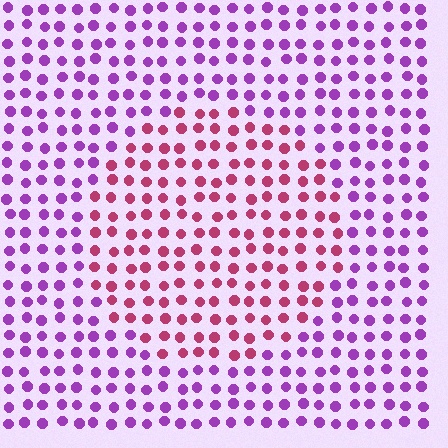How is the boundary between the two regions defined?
The boundary is defined purely by a slight shift in hue (about 48 degrees). Spacing, size, and orientation are identical on both sides.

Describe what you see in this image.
The image is filled with small purple elements in a uniform arrangement. A circle-shaped region is visible where the elements are tinted to a slightly different hue, forming a subtle color boundary.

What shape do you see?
I see a circle.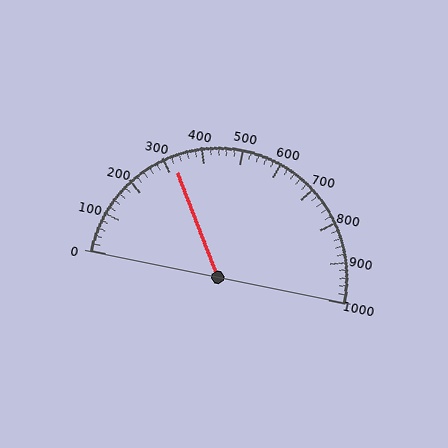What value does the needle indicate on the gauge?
The needle indicates approximately 320.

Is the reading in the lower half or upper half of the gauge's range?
The reading is in the lower half of the range (0 to 1000).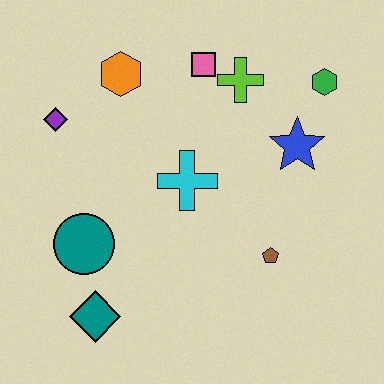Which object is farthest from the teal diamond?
The green hexagon is farthest from the teal diamond.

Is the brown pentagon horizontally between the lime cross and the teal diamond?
No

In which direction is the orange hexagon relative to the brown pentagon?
The orange hexagon is above the brown pentagon.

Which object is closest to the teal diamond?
The teal circle is closest to the teal diamond.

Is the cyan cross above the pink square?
No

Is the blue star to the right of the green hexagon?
No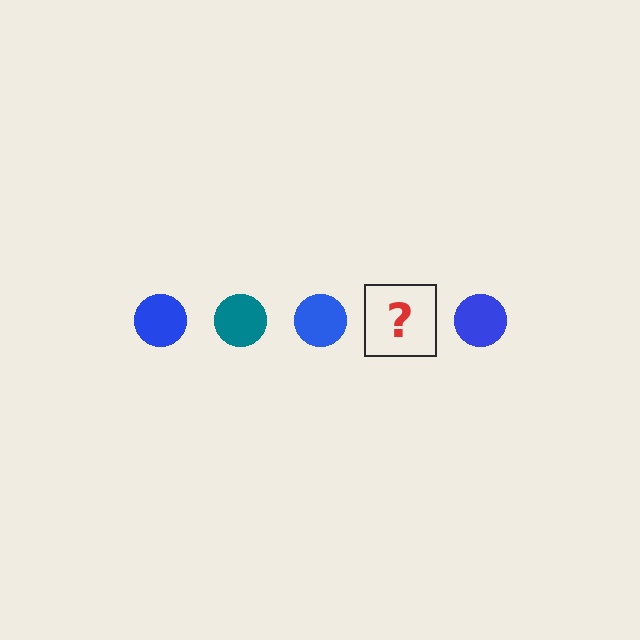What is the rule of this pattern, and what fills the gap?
The rule is that the pattern cycles through blue, teal circles. The gap should be filled with a teal circle.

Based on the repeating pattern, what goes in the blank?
The blank should be a teal circle.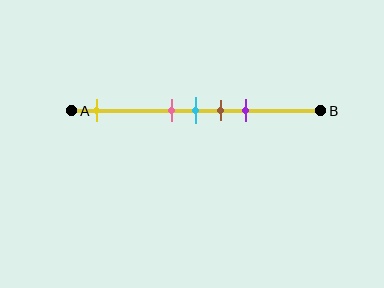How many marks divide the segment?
There are 5 marks dividing the segment.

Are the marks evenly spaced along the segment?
No, the marks are not evenly spaced.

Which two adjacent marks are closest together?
The pink and cyan marks are the closest adjacent pair.